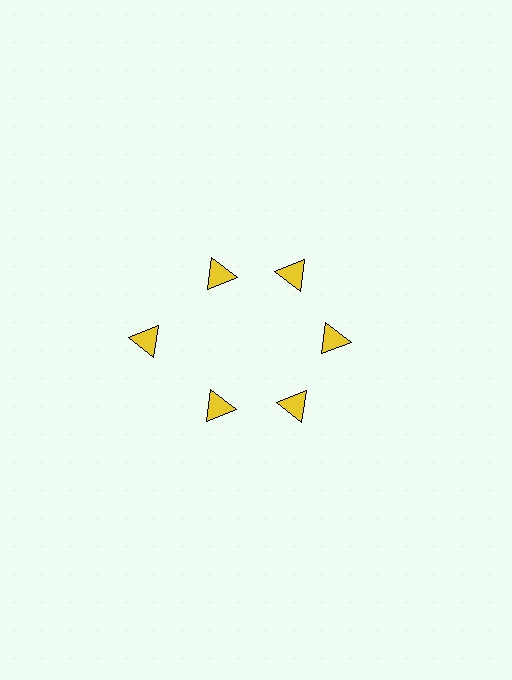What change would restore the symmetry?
The symmetry would be restored by moving it inward, back onto the ring so that all 6 triangles sit at equal angles and equal distance from the center.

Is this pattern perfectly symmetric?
No. The 6 yellow triangles are arranged in a ring, but one element near the 9 o'clock position is pushed outward from the center, breaking the 6-fold rotational symmetry.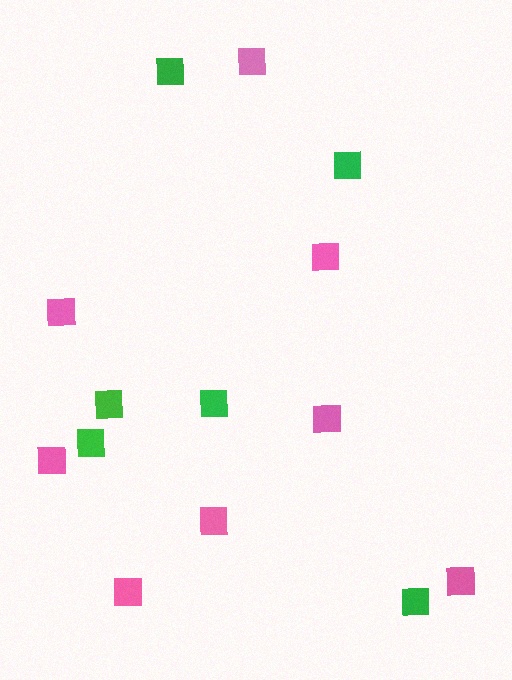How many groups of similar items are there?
There are 2 groups: one group of green squares (6) and one group of pink squares (8).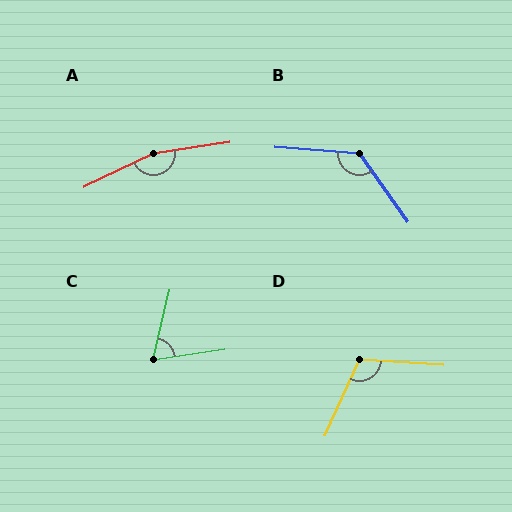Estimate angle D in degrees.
Approximately 111 degrees.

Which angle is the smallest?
C, at approximately 69 degrees.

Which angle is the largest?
A, at approximately 163 degrees.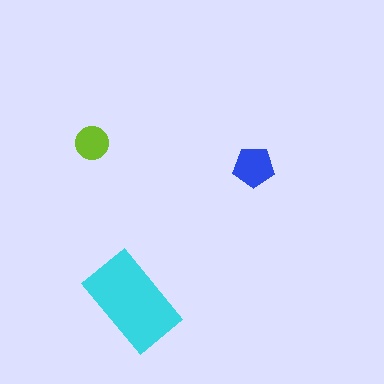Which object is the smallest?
The lime circle.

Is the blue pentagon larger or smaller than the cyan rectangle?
Smaller.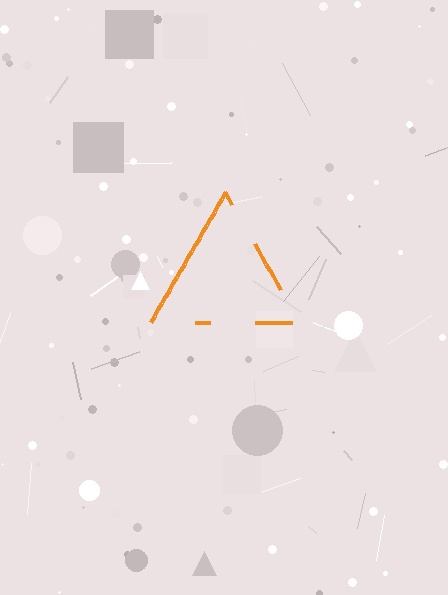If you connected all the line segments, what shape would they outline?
They would outline a triangle.